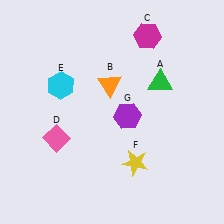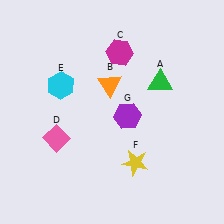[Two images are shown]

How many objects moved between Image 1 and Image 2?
1 object moved between the two images.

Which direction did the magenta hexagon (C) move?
The magenta hexagon (C) moved left.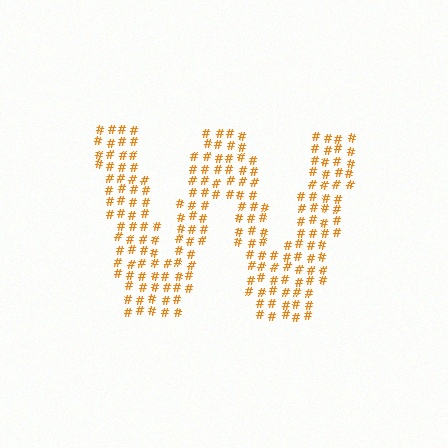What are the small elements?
The small elements are hash symbols.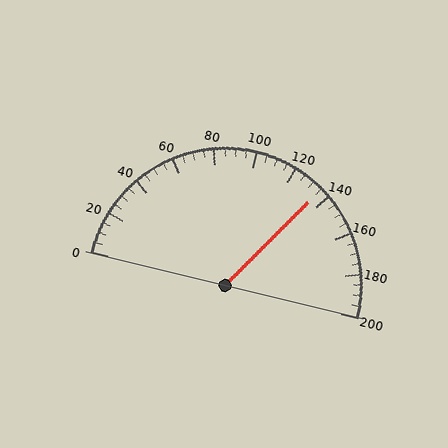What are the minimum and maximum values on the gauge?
The gauge ranges from 0 to 200.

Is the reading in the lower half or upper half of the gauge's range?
The reading is in the upper half of the range (0 to 200).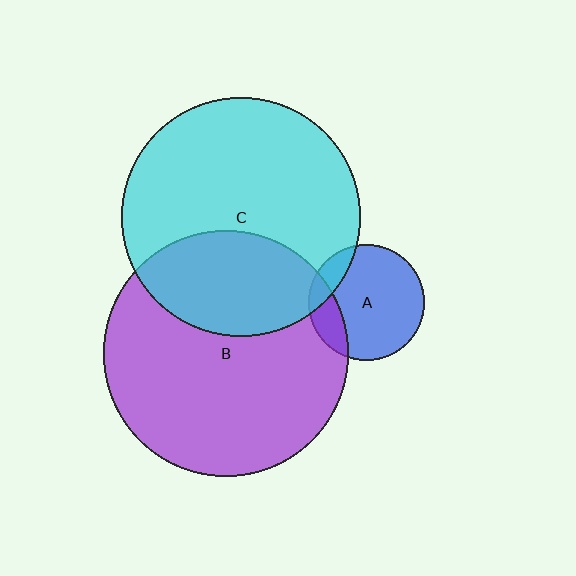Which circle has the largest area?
Circle B (purple).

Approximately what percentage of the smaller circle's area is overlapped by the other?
Approximately 15%.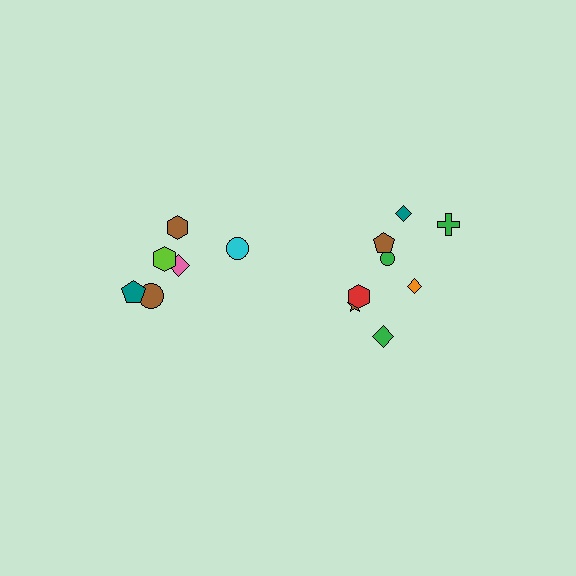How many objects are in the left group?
There are 6 objects.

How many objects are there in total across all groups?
There are 14 objects.